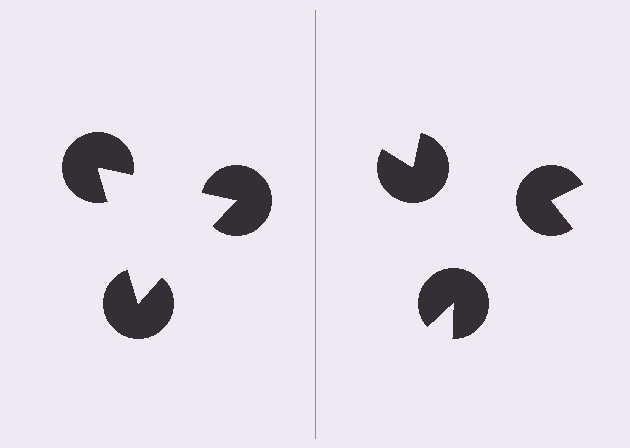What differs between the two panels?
The pac-man discs are positioned identically on both sides; only the wedge orientations differ. On the left they align to a triangle; on the right they are misaligned.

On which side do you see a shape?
An illusory triangle appears on the left side. On the right side the wedge cuts are rotated, so no coherent shape forms.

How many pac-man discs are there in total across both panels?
6 — 3 on each side.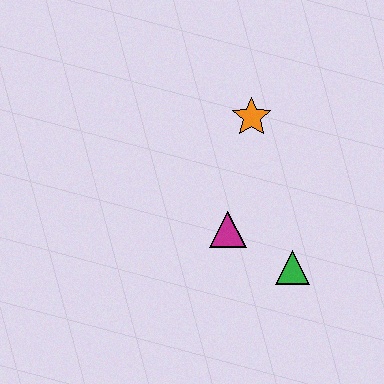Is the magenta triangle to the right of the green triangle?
No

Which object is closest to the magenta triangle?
The green triangle is closest to the magenta triangle.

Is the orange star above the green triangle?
Yes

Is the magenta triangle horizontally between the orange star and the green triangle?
No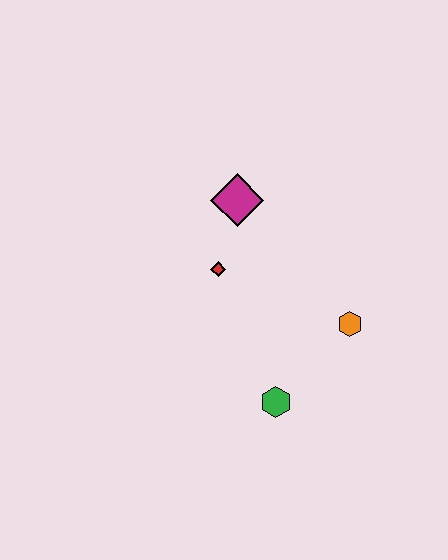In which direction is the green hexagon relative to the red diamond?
The green hexagon is below the red diamond.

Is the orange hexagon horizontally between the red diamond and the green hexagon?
No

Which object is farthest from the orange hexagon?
The magenta diamond is farthest from the orange hexagon.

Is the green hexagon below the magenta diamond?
Yes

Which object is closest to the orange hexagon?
The green hexagon is closest to the orange hexagon.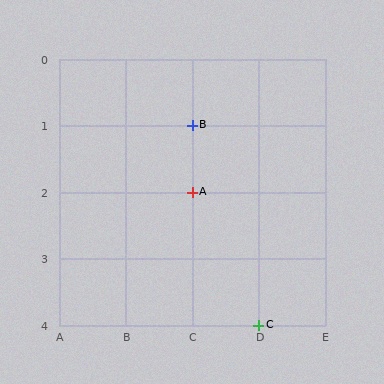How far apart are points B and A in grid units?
Points B and A are 1 row apart.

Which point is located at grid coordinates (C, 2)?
Point A is at (C, 2).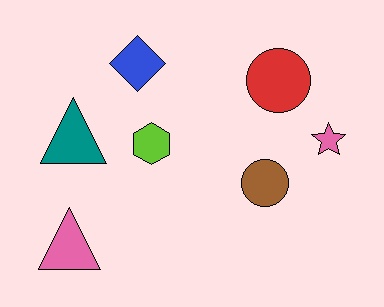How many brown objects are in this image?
There is 1 brown object.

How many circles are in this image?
There are 2 circles.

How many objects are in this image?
There are 7 objects.